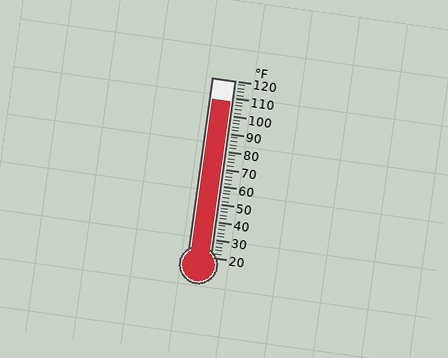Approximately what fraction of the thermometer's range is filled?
The thermometer is filled to approximately 90% of its range.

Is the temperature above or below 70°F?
The temperature is above 70°F.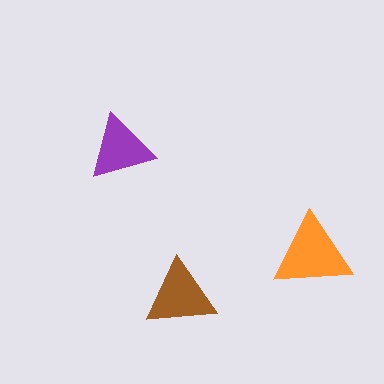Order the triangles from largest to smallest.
the orange one, the brown one, the purple one.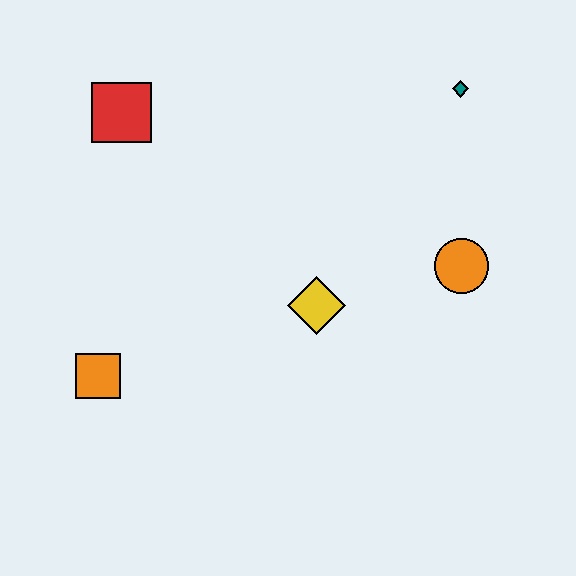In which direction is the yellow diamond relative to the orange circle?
The yellow diamond is to the left of the orange circle.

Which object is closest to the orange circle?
The yellow diamond is closest to the orange circle.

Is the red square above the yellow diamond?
Yes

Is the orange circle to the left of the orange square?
No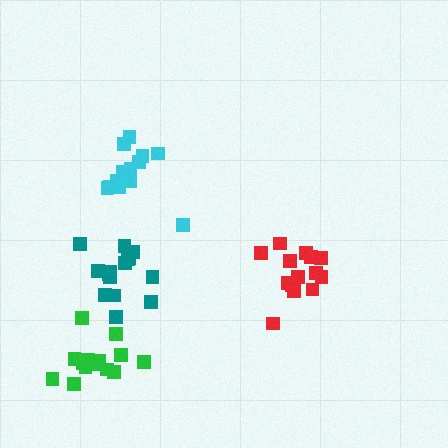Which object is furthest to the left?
The green cluster is leftmost.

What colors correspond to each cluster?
The clusters are colored: green, red, cyan, teal.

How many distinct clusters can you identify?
There are 4 distinct clusters.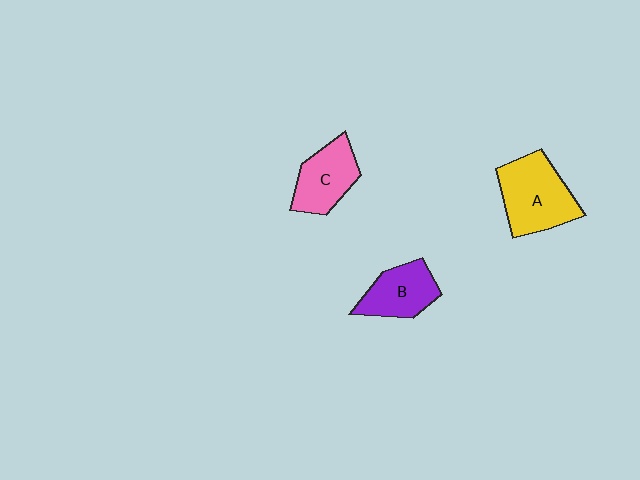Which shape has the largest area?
Shape A (yellow).